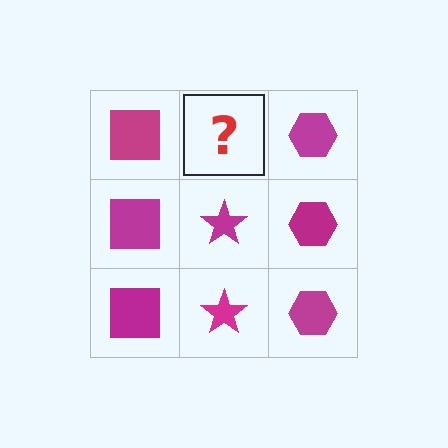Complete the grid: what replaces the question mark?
The question mark should be replaced with a magenta star.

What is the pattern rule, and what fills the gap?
The rule is that each column has a consistent shape. The gap should be filled with a magenta star.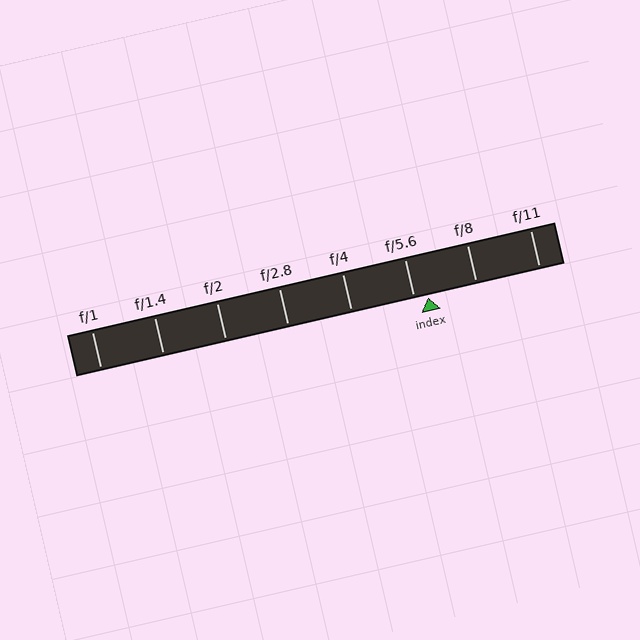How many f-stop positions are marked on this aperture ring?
There are 8 f-stop positions marked.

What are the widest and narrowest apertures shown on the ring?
The widest aperture shown is f/1 and the narrowest is f/11.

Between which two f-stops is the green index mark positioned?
The index mark is between f/5.6 and f/8.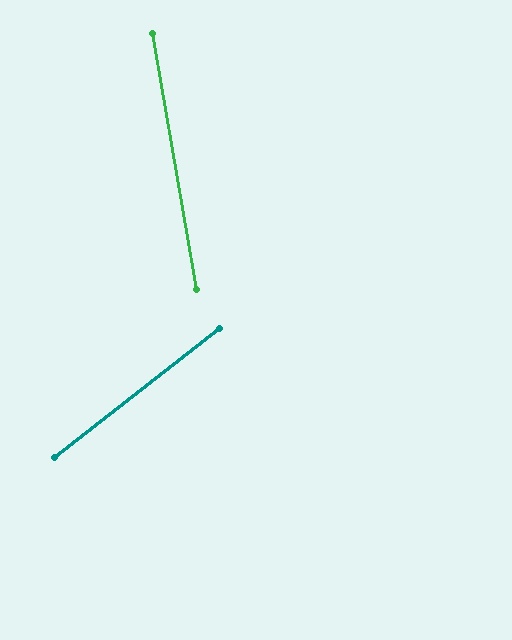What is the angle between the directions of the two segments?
Approximately 62 degrees.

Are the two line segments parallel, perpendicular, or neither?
Neither parallel nor perpendicular — they differ by about 62°.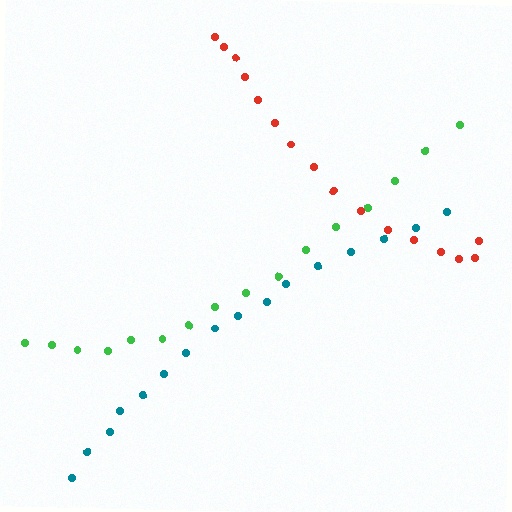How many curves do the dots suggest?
There are 3 distinct paths.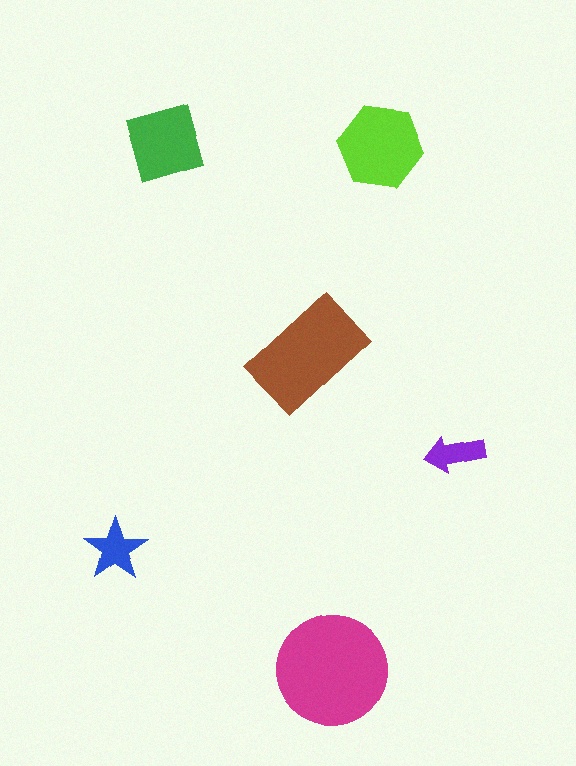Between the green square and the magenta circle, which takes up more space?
The magenta circle.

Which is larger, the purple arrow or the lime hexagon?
The lime hexagon.